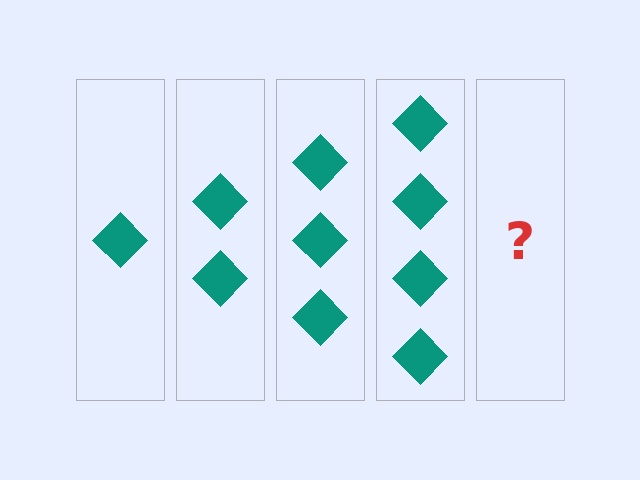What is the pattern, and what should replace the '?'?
The pattern is that each step adds one more diamond. The '?' should be 5 diamonds.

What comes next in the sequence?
The next element should be 5 diamonds.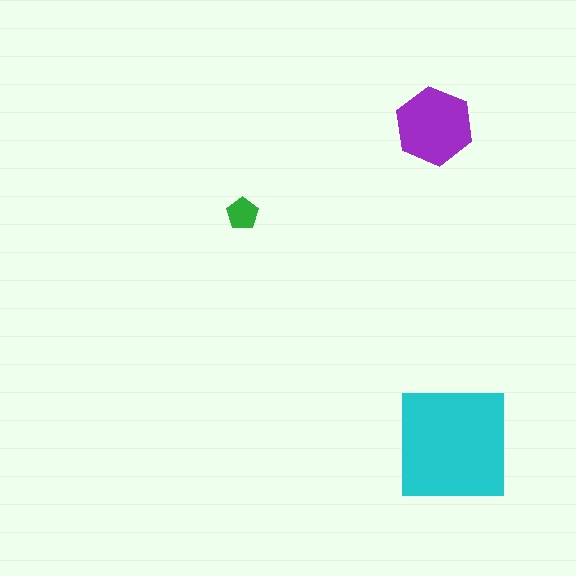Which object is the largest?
The cyan square.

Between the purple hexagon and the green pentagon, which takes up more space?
The purple hexagon.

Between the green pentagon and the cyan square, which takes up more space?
The cyan square.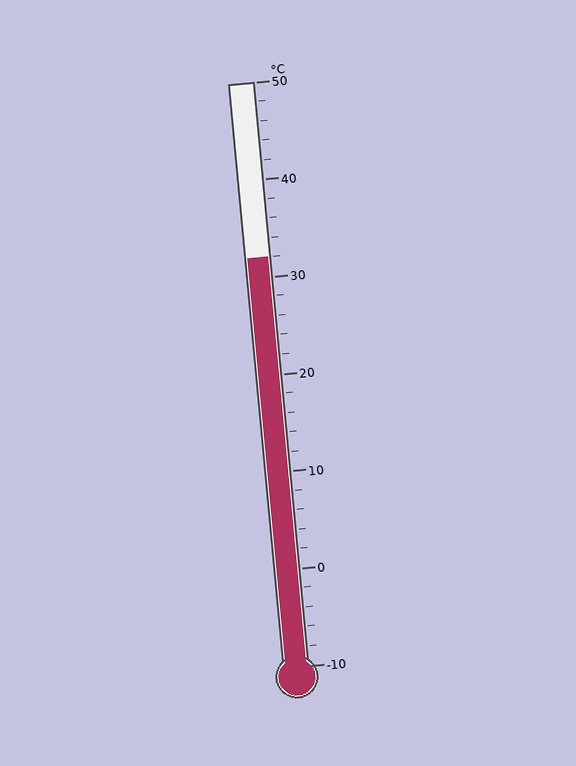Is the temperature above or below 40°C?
The temperature is below 40°C.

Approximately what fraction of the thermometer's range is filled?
The thermometer is filled to approximately 70% of its range.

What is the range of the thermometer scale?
The thermometer scale ranges from -10°C to 50°C.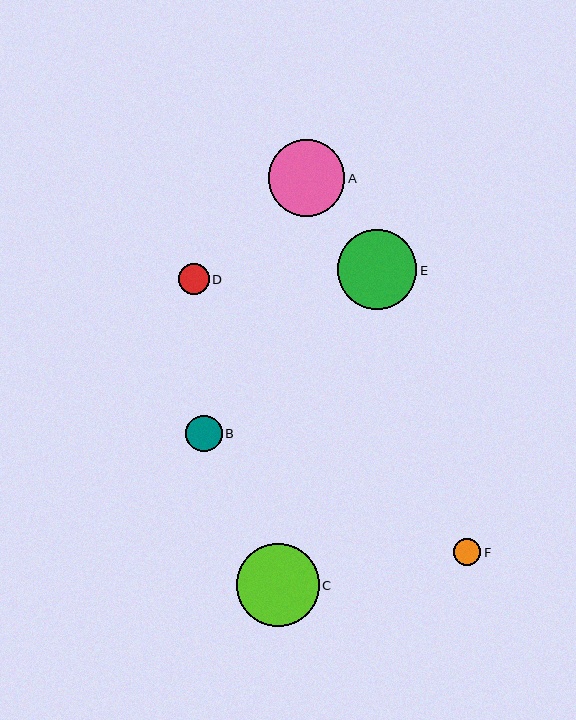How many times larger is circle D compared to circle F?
Circle D is approximately 1.1 times the size of circle F.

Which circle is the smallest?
Circle F is the smallest with a size of approximately 27 pixels.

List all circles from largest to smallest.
From largest to smallest: C, E, A, B, D, F.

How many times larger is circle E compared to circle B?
Circle E is approximately 2.2 times the size of circle B.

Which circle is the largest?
Circle C is the largest with a size of approximately 83 pixels.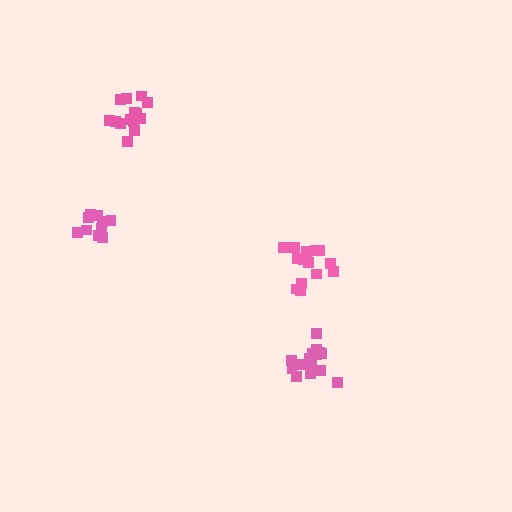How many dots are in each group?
Group 1: 14 dots, Group 2: 15 dots, Group 3: 10 dots, Group 4: 14 dots (53 total).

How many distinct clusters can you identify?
There are 4 distinct clusters.